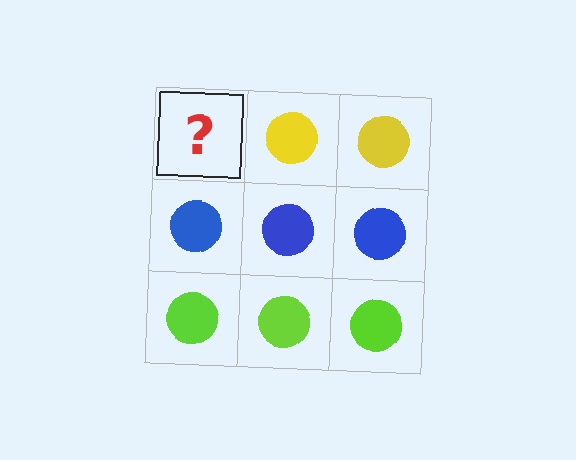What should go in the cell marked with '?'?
The missing cell should contain a yellow circle.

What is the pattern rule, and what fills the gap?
The rule is that each row has a consistent color. The gap should be filled with a yellow circle.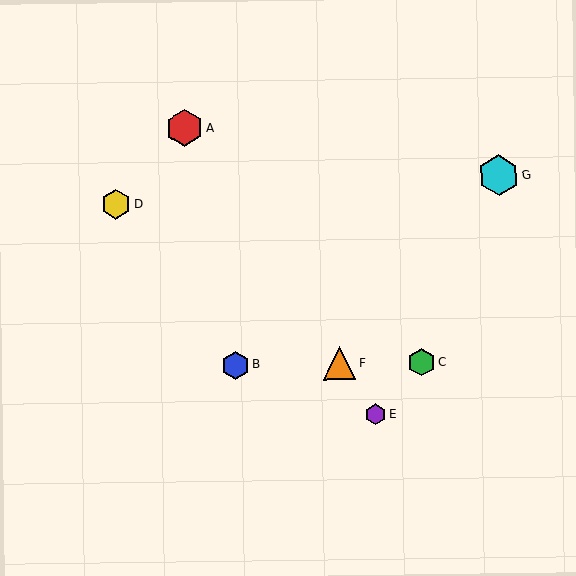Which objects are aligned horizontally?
Objects B, C, F are aligned horizontally.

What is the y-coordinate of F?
Object F is at y≈364.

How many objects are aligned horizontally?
3 objects (B, C, F) are aligned horizontally.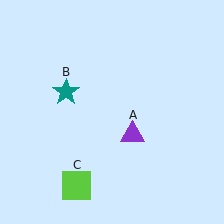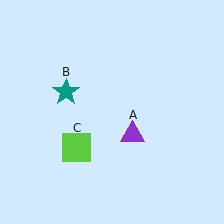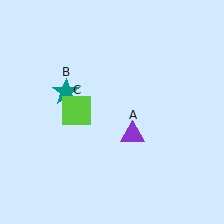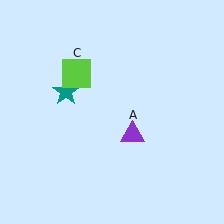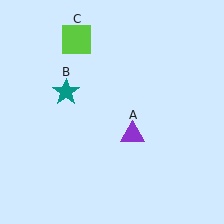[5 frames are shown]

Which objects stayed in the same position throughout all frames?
Purple triangle (object A) and teal star (object B) remained stationary.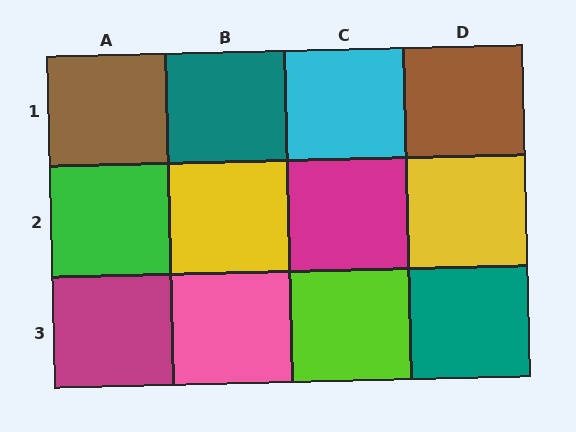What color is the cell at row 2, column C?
Magenta.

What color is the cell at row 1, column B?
Teal.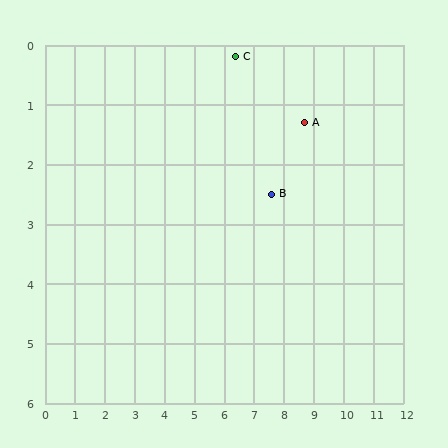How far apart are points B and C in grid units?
Points B and C are about 2.6 grid units apart.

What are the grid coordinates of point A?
Point A is at approximately (8.7, 1.3).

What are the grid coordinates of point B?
Point B is at approximately (7.6, 2.5).